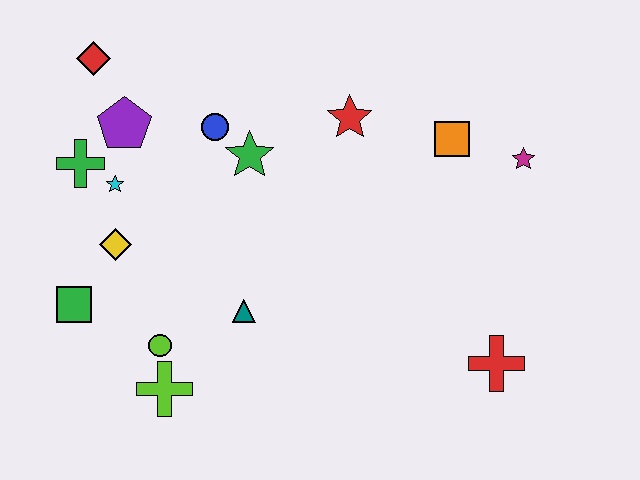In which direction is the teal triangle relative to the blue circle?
The teal triangle is below the blue circle.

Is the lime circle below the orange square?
Yes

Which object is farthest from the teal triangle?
The magenta star is farthest from the teal triangle.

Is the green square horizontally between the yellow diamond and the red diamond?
No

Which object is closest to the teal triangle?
The lime circle is closest to the teal triangle.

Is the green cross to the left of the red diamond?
Yes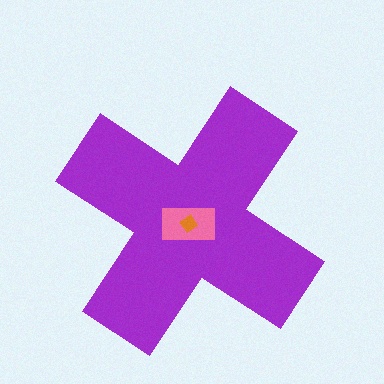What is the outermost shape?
The purple cross.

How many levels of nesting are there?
3.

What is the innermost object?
The orange diamond.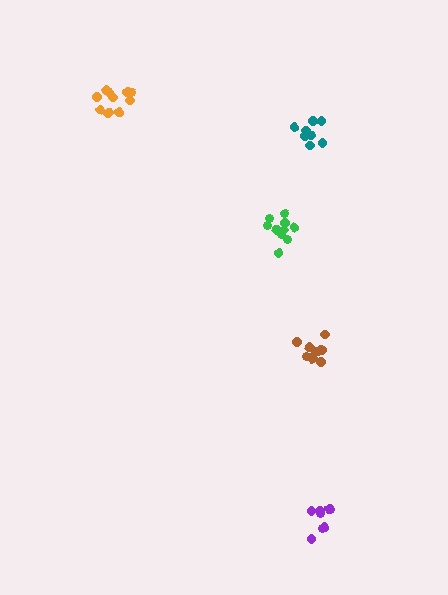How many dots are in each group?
Group 1: 11 dots, Group 2: 12 dots, Group 3: 8 dots, Group 4: 8 dots, Group 5: 10 dots (49 total).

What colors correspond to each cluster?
The clusters are colored: brown, orange, teal, purple, green.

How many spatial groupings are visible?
There are 5 spatial groupings.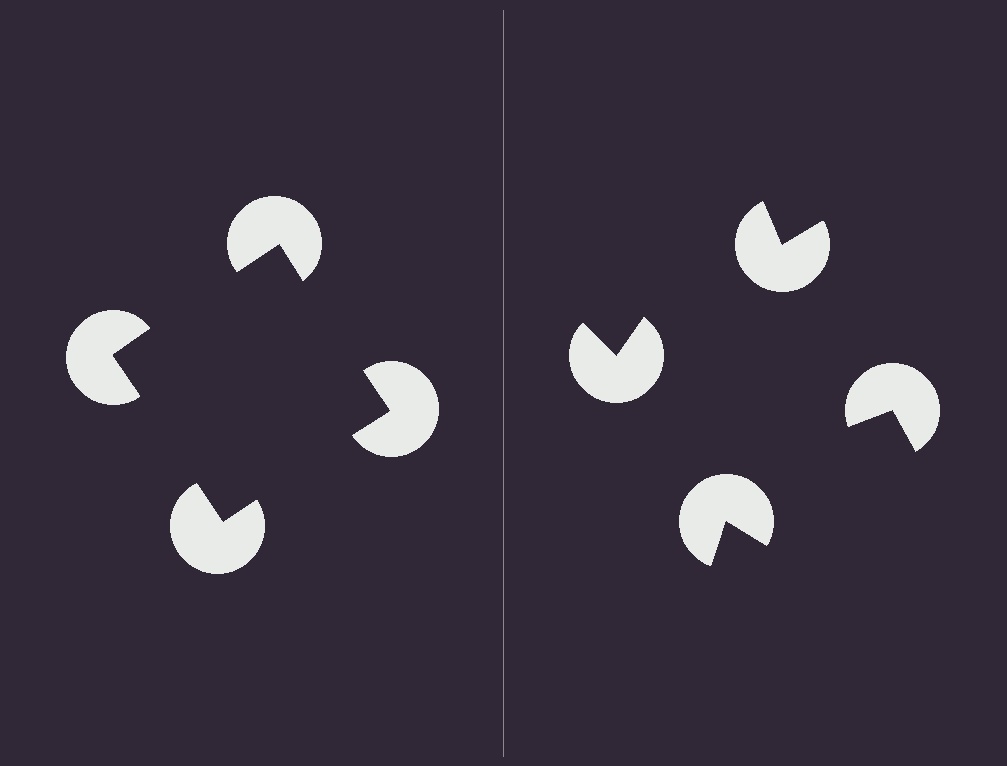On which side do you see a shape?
An illusory square appears on the left side. On the right side the wedge cuts are rotated, so no coherent shape forms.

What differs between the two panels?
The pac-man discs are positioned identically on both sides; only the wedge orientations differ. On the left they align to a square; on the right they are misaligned.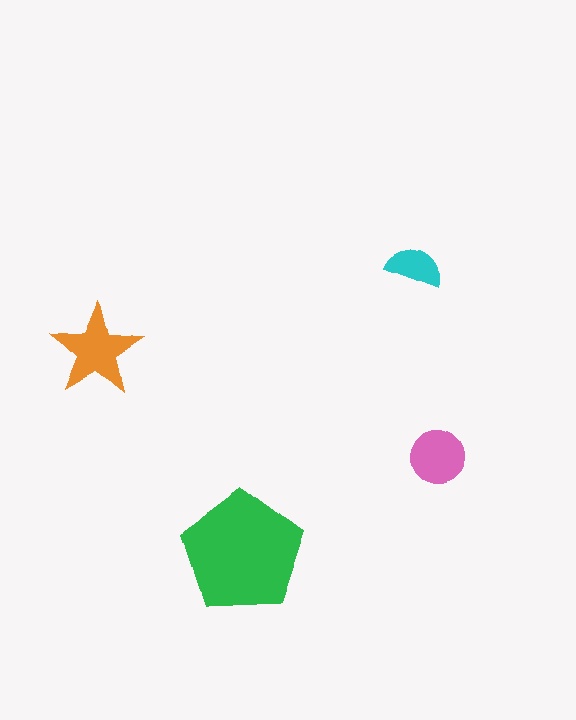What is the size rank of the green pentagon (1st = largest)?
1st.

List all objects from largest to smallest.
The green pentagon, the orange star, the pink circle, the cyan semicircle.